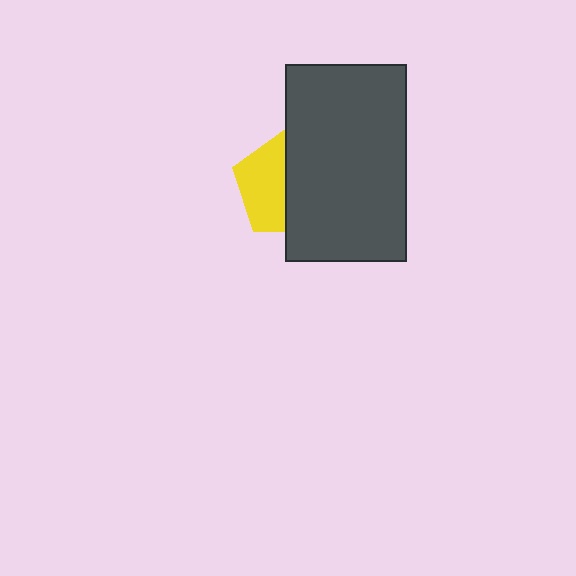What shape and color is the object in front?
The object in front is a dark gray rectangle.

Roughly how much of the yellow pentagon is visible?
About half of it is visible (roughly 48%).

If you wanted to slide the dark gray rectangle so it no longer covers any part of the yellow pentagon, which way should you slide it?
Slide it right — that is the most direct way to separate the two shapes.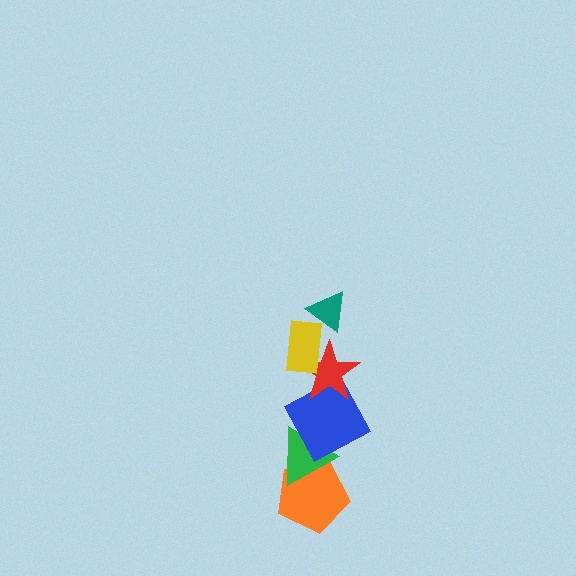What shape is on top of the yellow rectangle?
The teal triangle is on top of the yellow rectangle.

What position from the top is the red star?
The red star is 3rd from the top.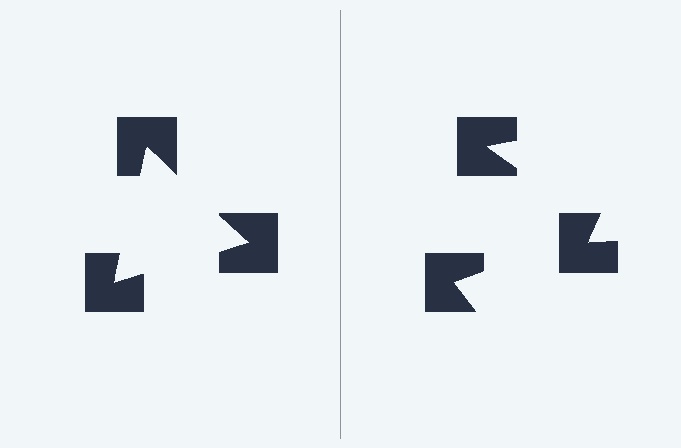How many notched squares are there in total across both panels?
6 — 3 on each side.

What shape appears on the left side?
An illusory triangle.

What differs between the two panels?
The notched squares are positioned identically on both sides; only the wedge orientations differ. On the left they align to a triangle; on the right they are misaligned.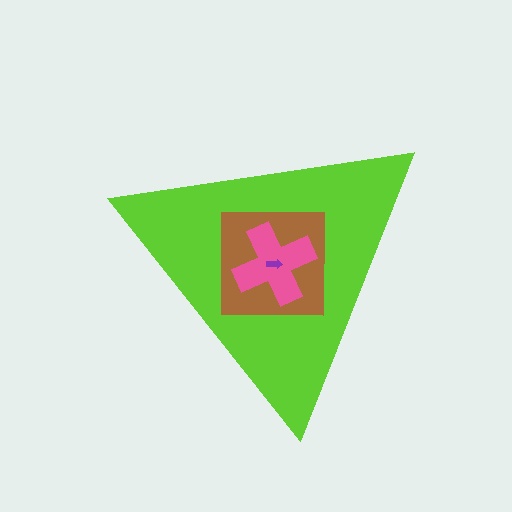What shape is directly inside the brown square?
The pink cross.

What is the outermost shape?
The lime triangle.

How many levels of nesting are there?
4.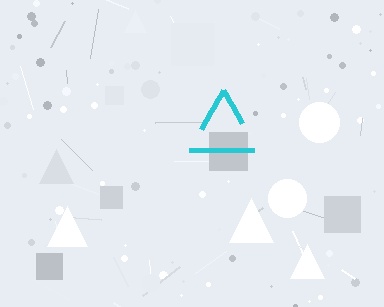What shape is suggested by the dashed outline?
The dashed outline suggests a triangle.